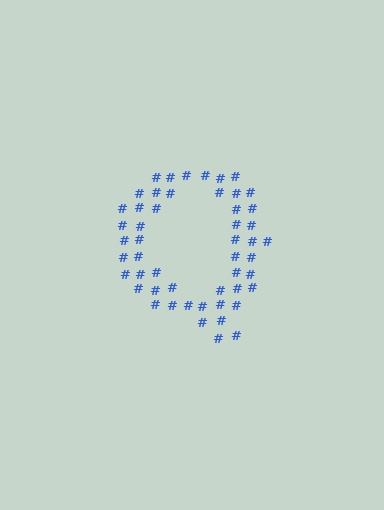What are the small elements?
The small elements are hash symbols.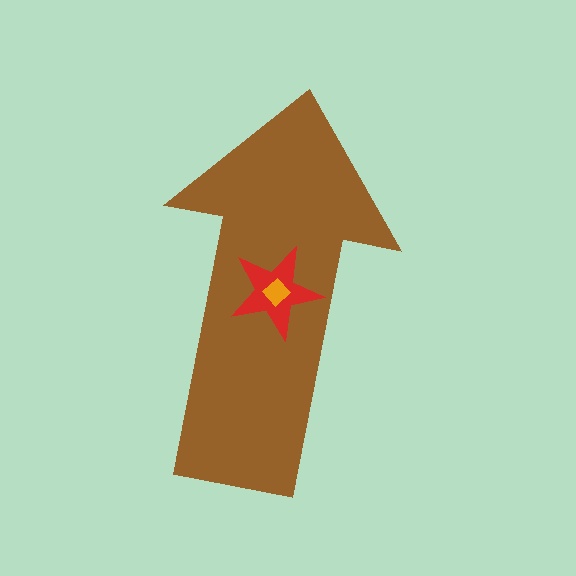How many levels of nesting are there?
3.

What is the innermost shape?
The orange diamond.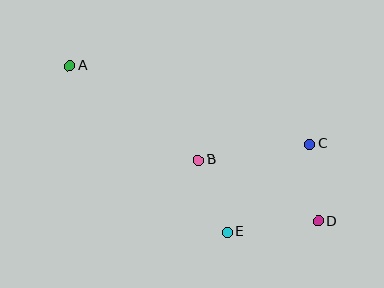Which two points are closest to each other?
Points C and D are closest to each other.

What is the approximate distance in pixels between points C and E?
The distance between C and E is approximately 120 pixels.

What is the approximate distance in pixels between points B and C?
The distance between B and C is approximately 113 pixels.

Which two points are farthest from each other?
Points A and D are farthest from each other.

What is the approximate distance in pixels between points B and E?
The distance between B and E is approximately 77 pixels.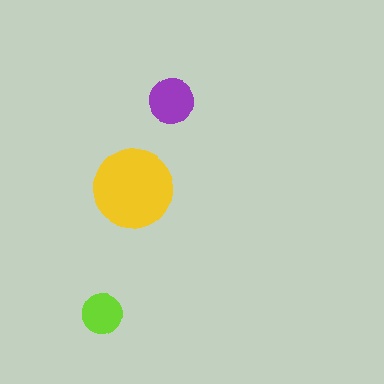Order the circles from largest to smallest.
the yellow one, the purple one, the lime one.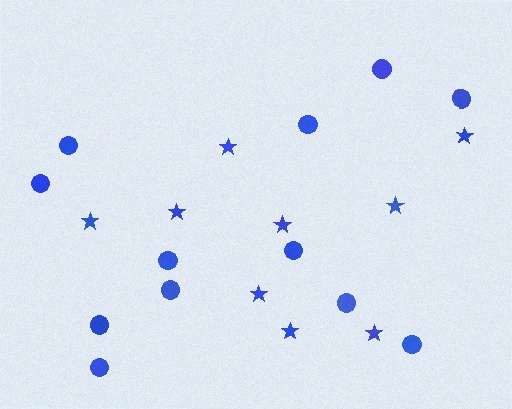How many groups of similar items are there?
There are 2 groups: one group of stars (9) and one group of circles (12).